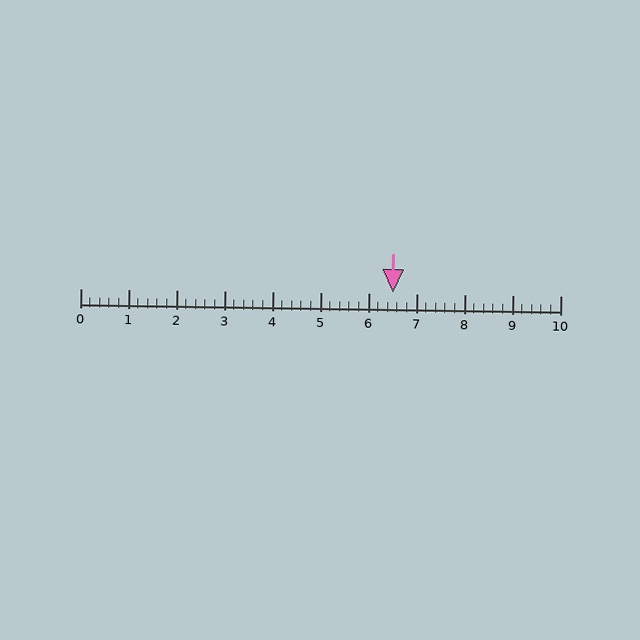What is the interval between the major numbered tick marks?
The major tick marks are spaced 1 units apart.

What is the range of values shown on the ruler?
The ruler shows values from 0 to 10.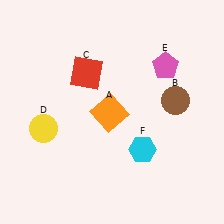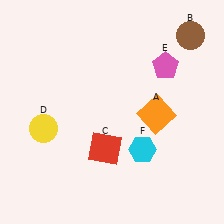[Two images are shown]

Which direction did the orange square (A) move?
The orange square (A) moved right.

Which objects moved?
The objects that moved are: the orange square (A), the brown circle (B), the red square (C).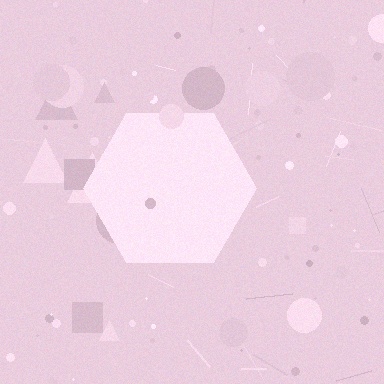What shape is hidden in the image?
A hexagon is hidden in the image.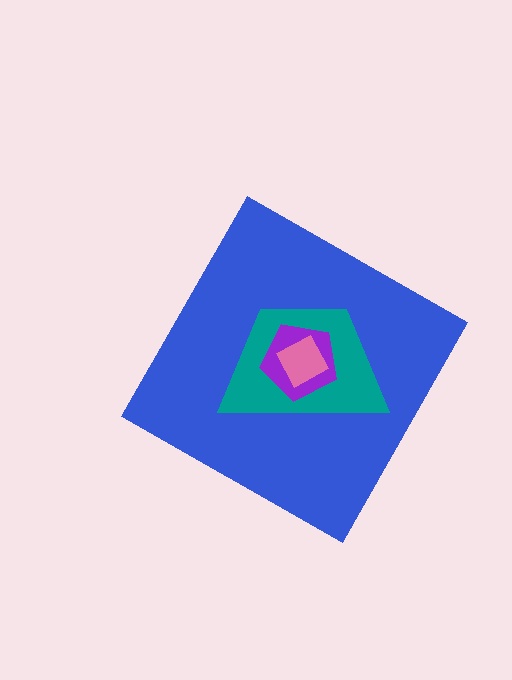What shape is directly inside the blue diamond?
The teal trapezoid.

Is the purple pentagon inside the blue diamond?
Yes.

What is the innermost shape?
The pink square.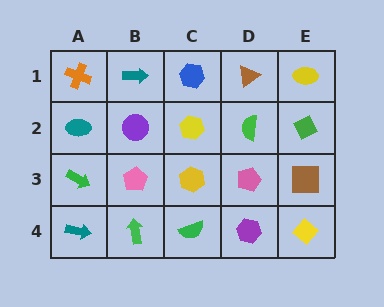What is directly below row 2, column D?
A pink pentagon.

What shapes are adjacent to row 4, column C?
A yellow hexagon (row 3, column C), a green arrow (row 4, column B), a purple hexagon (row 4, column D).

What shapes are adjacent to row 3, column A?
A teal ellipse (row 2, column A), a teal arrow (row 4, column A), a pink pentagon (row 3, column B).